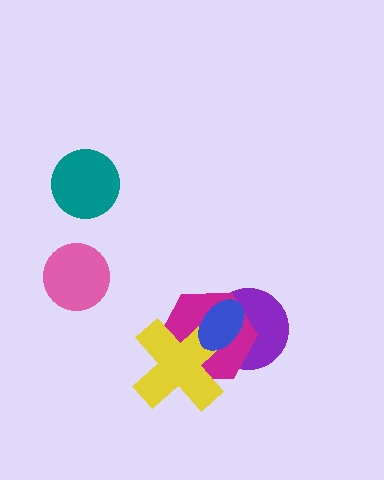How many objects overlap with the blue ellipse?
3 objects overlap with the blue ellipse.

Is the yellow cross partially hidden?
Yes, it is partially covered by another shape.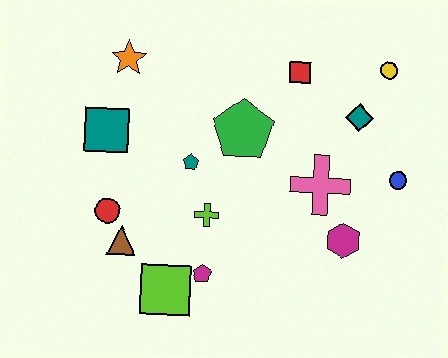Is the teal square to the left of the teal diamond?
Yes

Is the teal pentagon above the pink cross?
Yes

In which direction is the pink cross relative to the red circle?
The pink cross is to the right of the red circle.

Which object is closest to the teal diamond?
The yellow circle is closest to the teal diamond.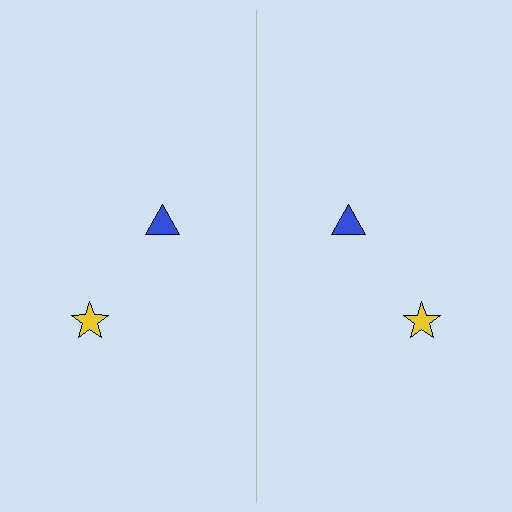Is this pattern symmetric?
Yes, this pattern has bilateral (reflection) symmetry.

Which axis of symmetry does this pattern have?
The pattern has a vertical axis of symmetry running through the center of the image.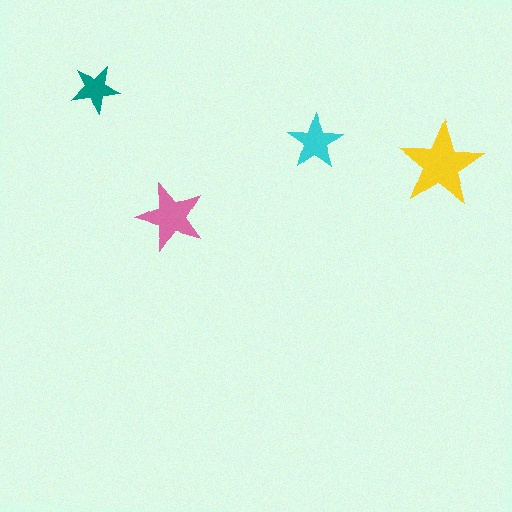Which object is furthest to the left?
The teal star is leftmost.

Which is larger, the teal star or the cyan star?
The cyan one.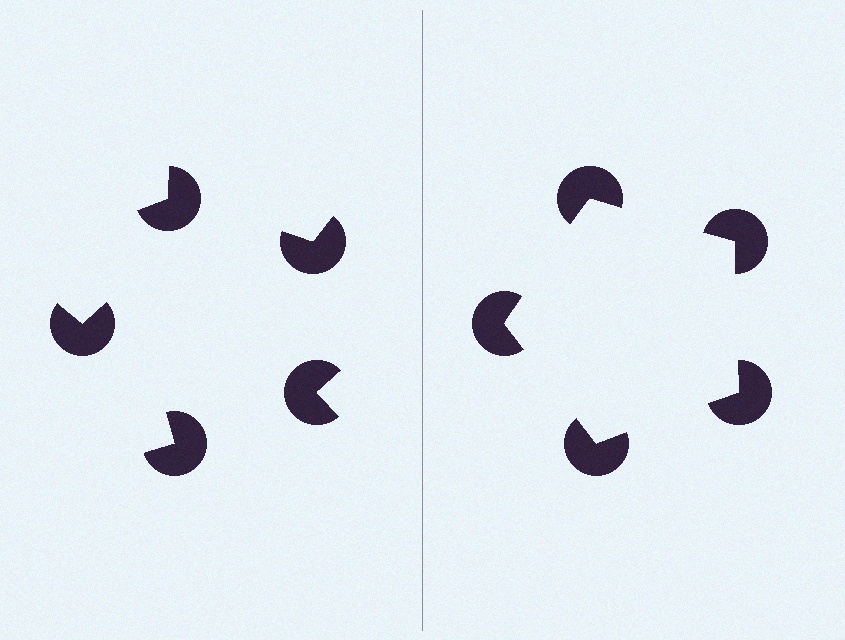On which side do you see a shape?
An illusory pentagon appears on the right side. On the left side the wedge cuts are rotated, so no coherent shape forms.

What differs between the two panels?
The pac-man discs are positioned identically on both sides; only the wedge orientations differ. On the right they align to a pentagon; on the left they are misaligned.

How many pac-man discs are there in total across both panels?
10 — 5 on each side.